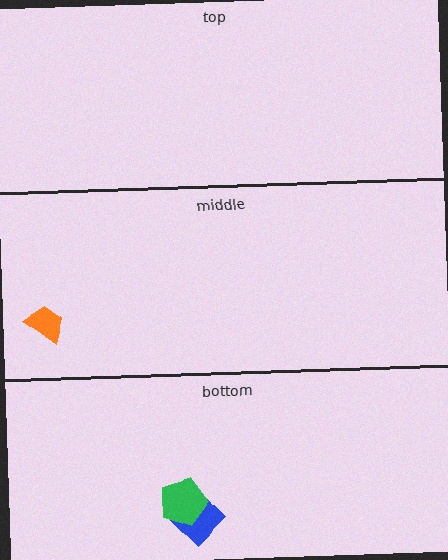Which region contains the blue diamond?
The bottom region.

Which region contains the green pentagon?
The bottom region.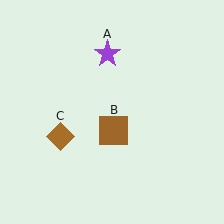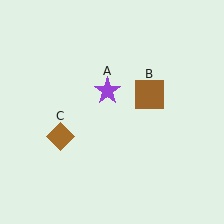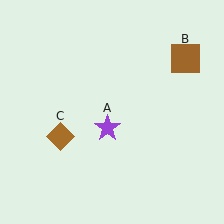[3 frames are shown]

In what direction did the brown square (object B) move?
The brown square (object B) moved up and to the right.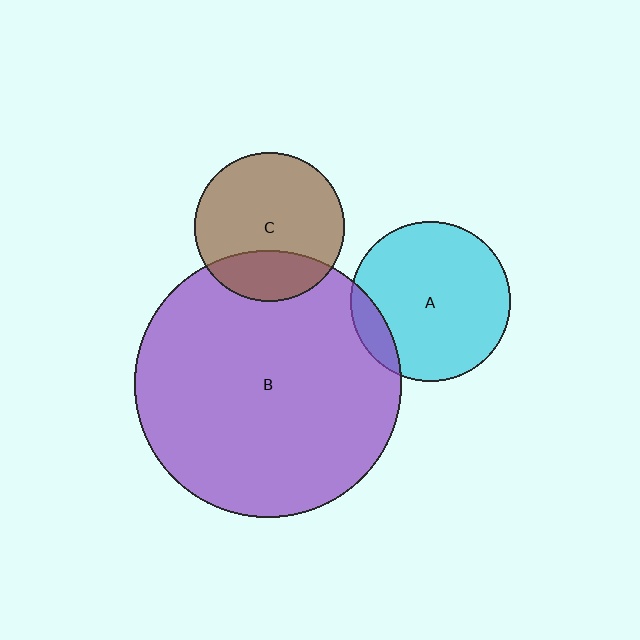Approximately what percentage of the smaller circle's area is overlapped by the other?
Approximately 10%.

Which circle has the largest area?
Circle B (purple).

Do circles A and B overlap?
Yes.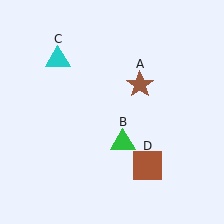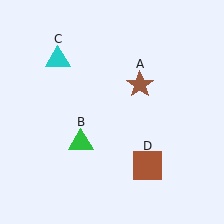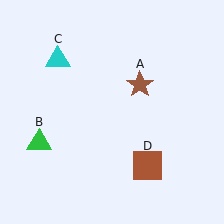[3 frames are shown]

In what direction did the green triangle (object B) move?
The green triangle (object B) moved left.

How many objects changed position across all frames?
1 object changed position: green triangle (object B).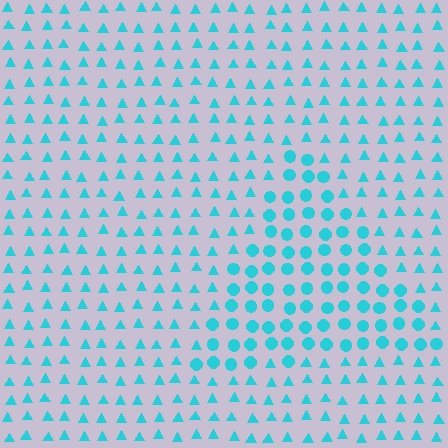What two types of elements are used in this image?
The image uses circles inside the triangle region and triangles outside it.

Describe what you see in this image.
The image is filled with small cyan elements arranged in a uniform grid. A triangle-shaped region contains circles, while the surrounding area contains triangles. The boundary is defined purely by the change in element shape.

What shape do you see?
I see a triangle.